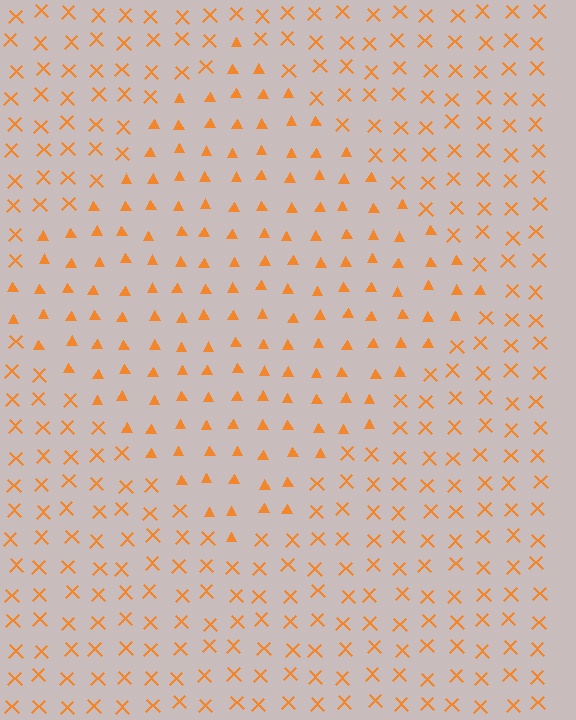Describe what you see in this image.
The image is filled with small orange elements arranged in a uniform grid. A diamond-shaped region contains triangles, while the surrounding area contains X marks. The boundary is defined purely by the change in element shape.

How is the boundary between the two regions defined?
The boundary is defined by a change in element shape: triangles inside vs. X marks outside. All elements share the same color and spacing.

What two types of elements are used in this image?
The image uses triangles inside the diamond region and X marks outside it.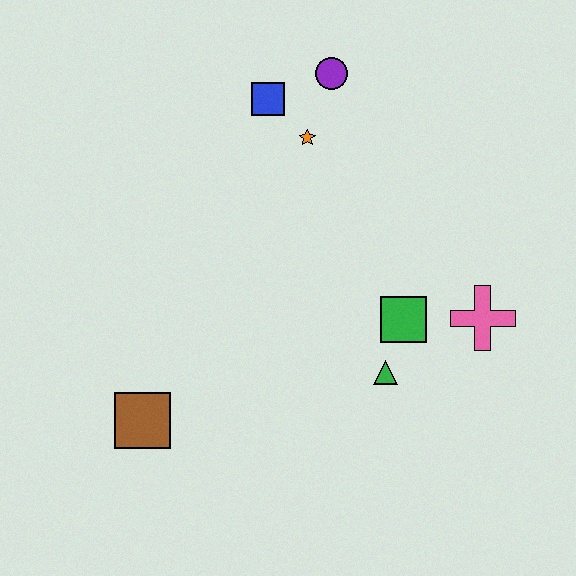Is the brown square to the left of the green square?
Yes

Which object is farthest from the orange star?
The brown square is farthest from the orange star.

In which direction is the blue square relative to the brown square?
The blue square is above the brown square.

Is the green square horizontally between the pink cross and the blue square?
Yes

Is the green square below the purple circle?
Yes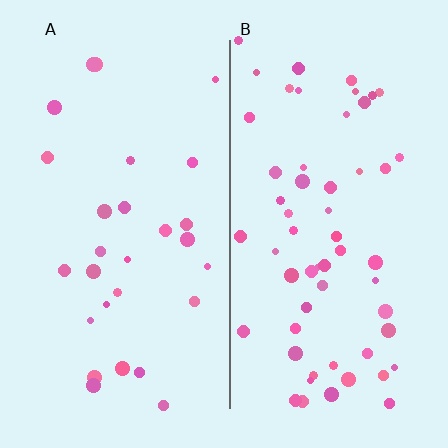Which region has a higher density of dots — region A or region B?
B (the right).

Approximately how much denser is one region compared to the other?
Approximately 2.1× — region B over region A.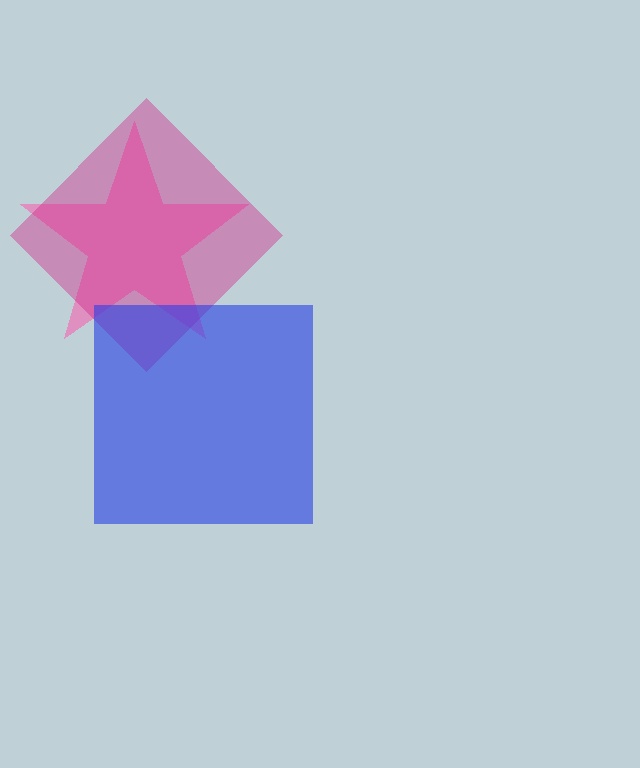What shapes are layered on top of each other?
The layered shapes are: a pink star, a magenta diamond, a blue square.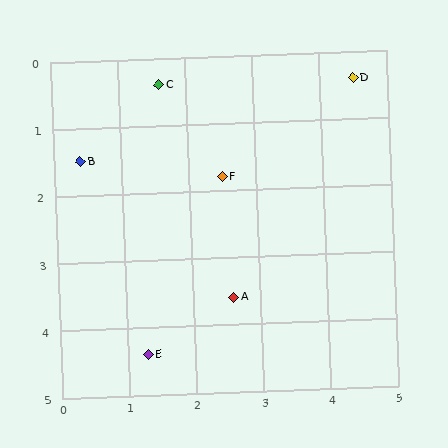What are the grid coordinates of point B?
Point B is at approximately (0.4, 1.5).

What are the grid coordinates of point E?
Point E is at approximately (1.3, 4.4).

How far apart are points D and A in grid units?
Points D and A are about 3.7 grid units apart.